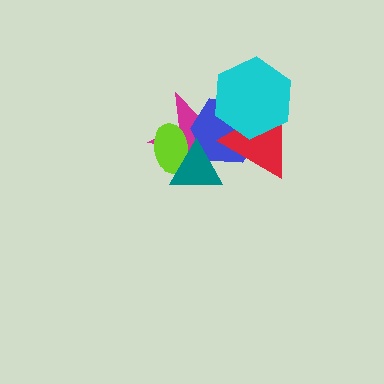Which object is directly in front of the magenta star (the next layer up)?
The lime ellipse is directly in front of the magenta star.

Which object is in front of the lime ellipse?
The teal triangle is in front of the lime ellipse.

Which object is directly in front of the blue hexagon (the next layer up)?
The red triangle is directly in front of the blue hexagon.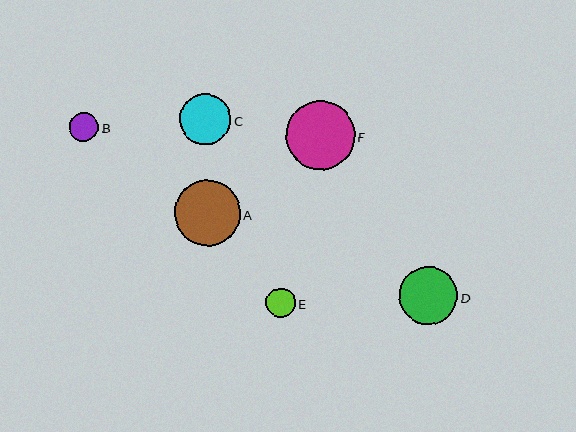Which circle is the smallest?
Circle B is the smallest with a size of approximately 29 pixels.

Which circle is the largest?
Circle F is the largest with a size of approximately 69 pixels.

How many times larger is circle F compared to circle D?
Circle F is approximately 1.2 times the size of circle D.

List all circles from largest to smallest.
From largest to smallest: F, A, D, C, E, B.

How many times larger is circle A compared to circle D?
Circle A is approximately 1.1 times the size of circle D.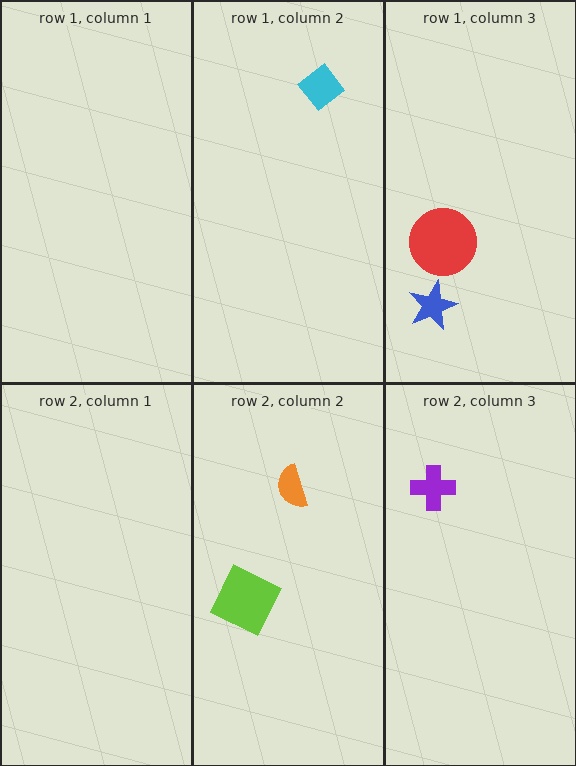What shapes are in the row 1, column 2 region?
The cyan diamond.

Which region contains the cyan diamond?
The row 1, column 2 region.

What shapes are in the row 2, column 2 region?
The lime square, the orange semicircle.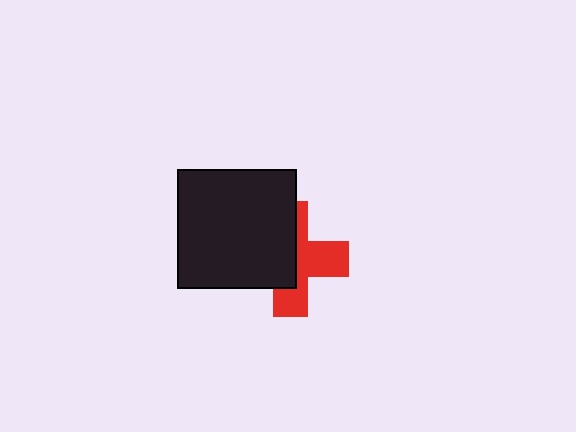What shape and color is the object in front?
The object in front is a black square.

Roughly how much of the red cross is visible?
About half of it is visible (roughly 48%).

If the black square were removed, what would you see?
You would see the complete red cross.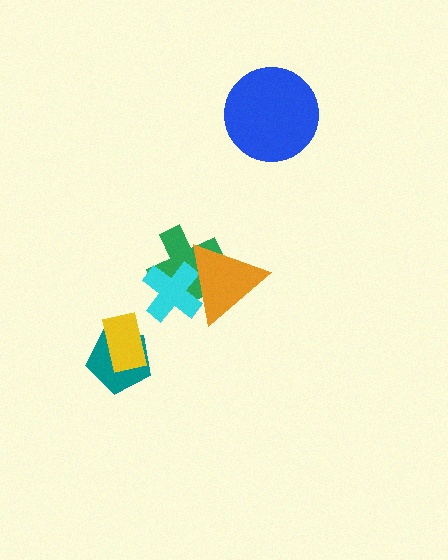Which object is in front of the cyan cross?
The orange triangle is in front of the cyan cross.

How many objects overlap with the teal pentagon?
1 object overlaps with the teal pentagon.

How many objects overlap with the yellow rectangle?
1 object overlaps with the yellow rectangle.